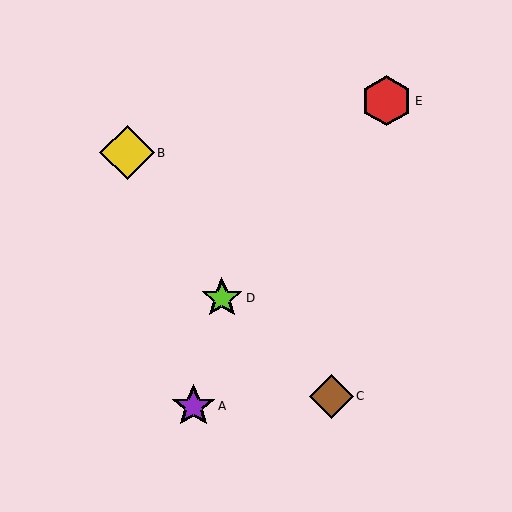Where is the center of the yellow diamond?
The center of the yellow diamond is at (127, 153).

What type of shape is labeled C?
Shape C is a brown diamond.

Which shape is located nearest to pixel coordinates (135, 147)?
The yellow diamond (labeled B) at (127, 153) is nearest to that location.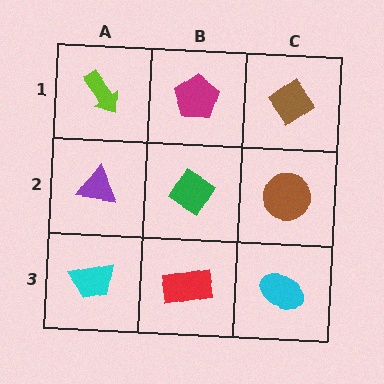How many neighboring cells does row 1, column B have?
3.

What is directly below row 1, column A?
A purple triangle.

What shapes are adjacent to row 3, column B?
A green diamond (row 2, column B), a cyan trapezoid (row 3, column A), a cyan ellipse (row 3, column C).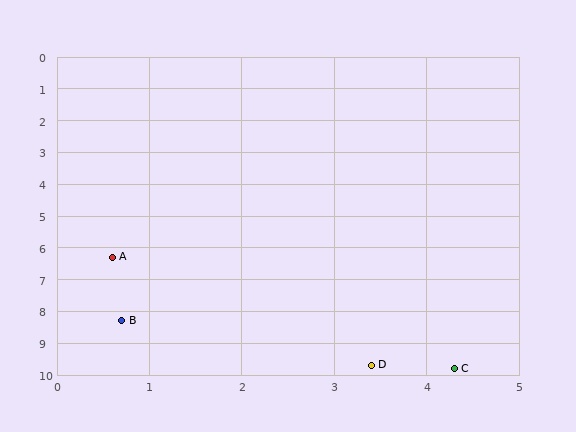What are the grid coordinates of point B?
Point B is at approximately (0.7, 8.3).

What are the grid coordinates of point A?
Point A is at approximately (0.6, 6.3).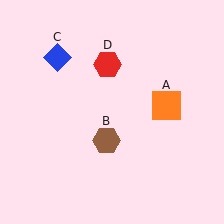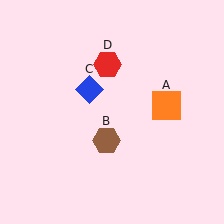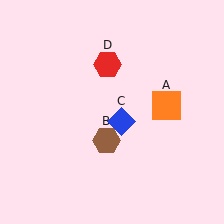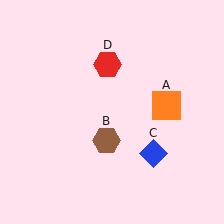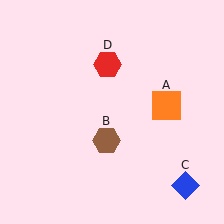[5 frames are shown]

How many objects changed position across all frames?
1 object changed position: blue diamond (object C).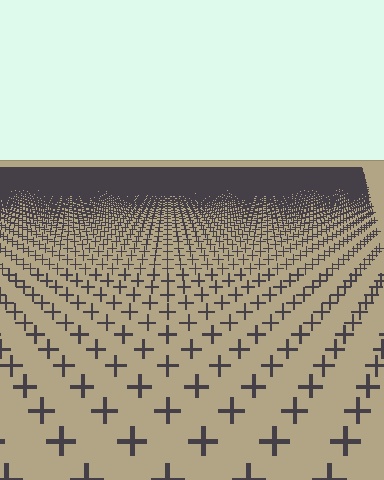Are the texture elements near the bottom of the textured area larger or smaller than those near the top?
Larger. Near the bottom, elements are closer to the viewer and appear at a bigger on-screen size.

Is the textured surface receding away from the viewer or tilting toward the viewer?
The surface is receding away from the viewer. Texture elements get smaller and denser toward the top.